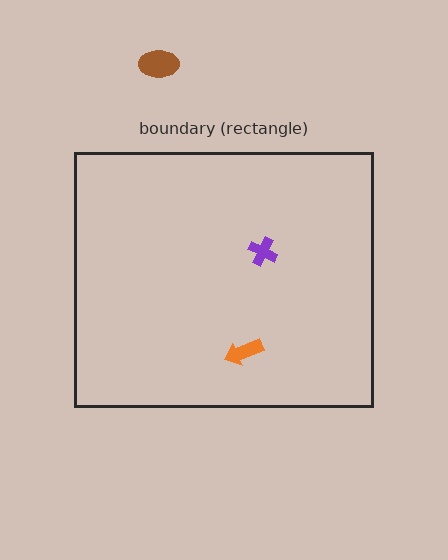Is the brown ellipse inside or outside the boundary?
Outside.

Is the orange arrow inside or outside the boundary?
Inside.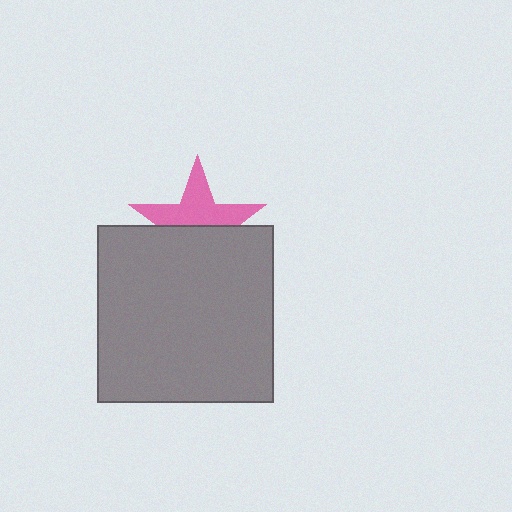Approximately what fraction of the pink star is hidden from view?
Roughly 47% of the pink star is hidden behind the gray square.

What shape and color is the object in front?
The object in front is a gray square.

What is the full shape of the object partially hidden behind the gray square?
The partially hidden object is a pink star.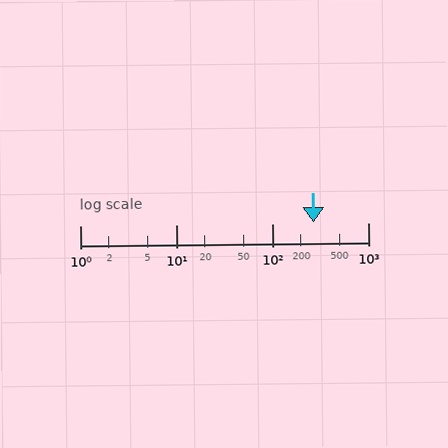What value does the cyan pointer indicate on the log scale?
The pointer indicates approximately 270.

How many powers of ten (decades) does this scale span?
The scale spans 3 decades, from 1 to 1000.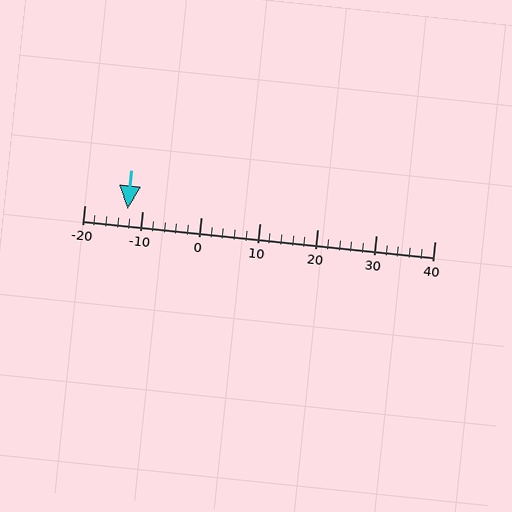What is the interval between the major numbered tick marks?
The major tick marks are spaced 10 units apart.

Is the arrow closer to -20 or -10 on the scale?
The arrow is closer to -10.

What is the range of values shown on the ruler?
The ruler shows values from -20 to 40.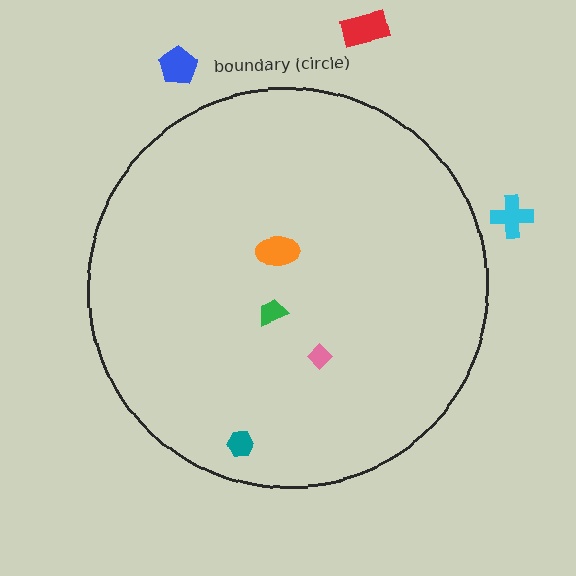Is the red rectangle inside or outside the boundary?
Outside.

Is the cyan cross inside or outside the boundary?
Outside.